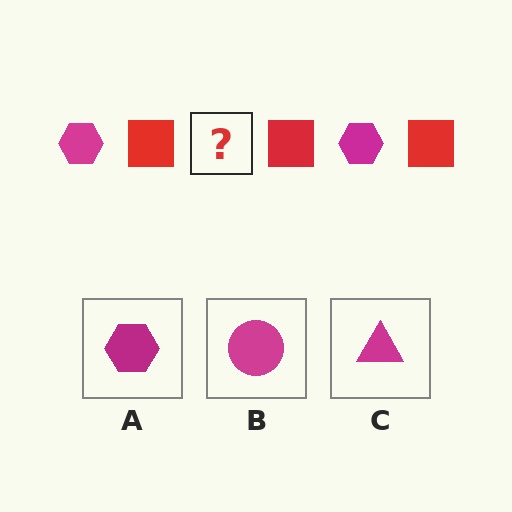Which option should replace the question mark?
Option A.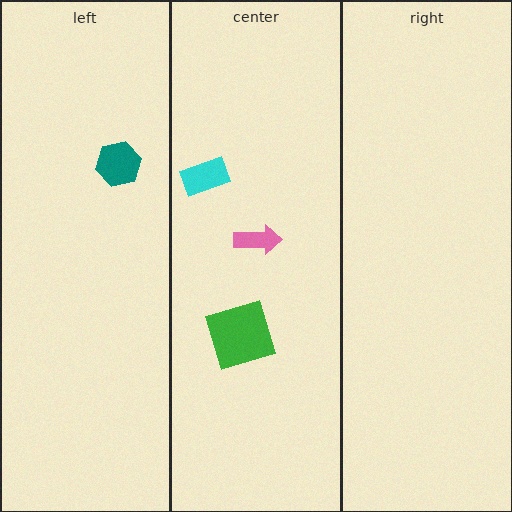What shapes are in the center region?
The cyan rectangle, the pink arrow, the green square.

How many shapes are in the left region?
1.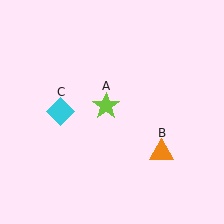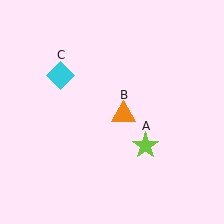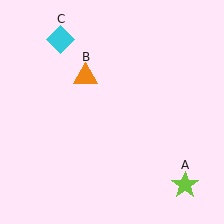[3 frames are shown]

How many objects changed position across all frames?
3 objects changed position: lime star (object A), orange triangle (object B), cyan diamond (object C).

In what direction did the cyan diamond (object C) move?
The cyan diamond (object C) moved up.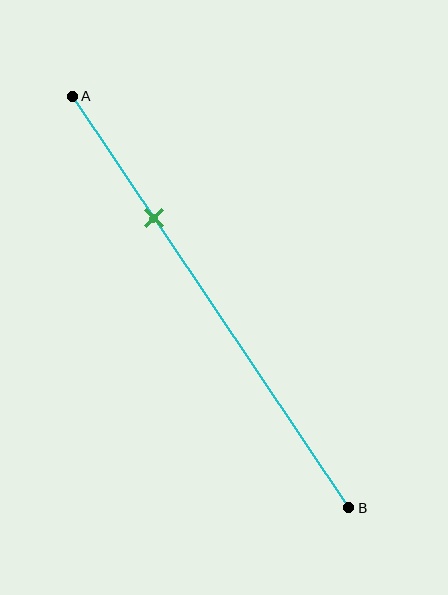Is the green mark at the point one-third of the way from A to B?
No, the mark is at about 30% from A, not at the 33% one-third point.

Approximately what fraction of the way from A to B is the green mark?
The green mark is approximately 30% of the way from A to B.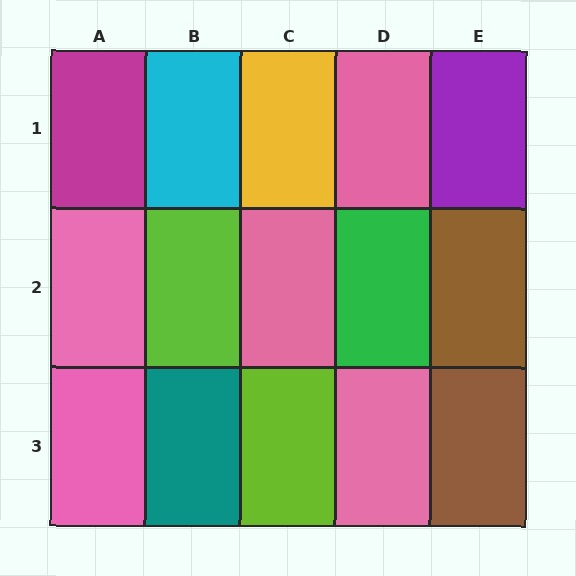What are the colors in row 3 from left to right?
Pink, teal, lime, pink, brown.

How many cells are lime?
2 cells are lime.